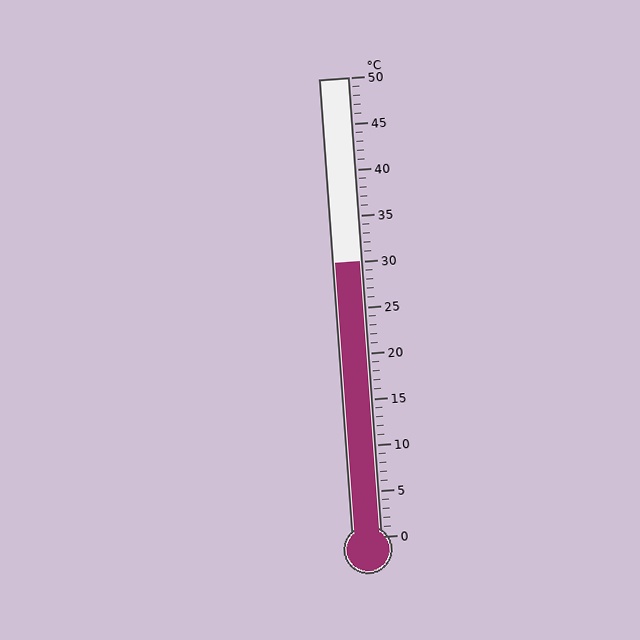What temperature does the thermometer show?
The thermometer shows approximately 30°C.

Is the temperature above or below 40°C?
The temperature is below 40°C.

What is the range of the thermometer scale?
The thermometer scale ranges from 0°C to 50°C.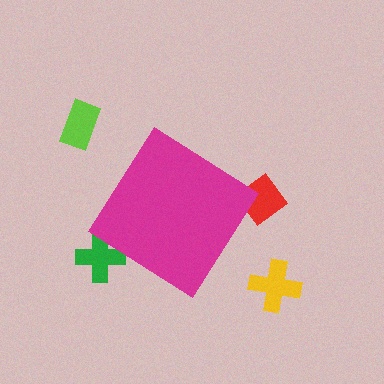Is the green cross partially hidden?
Yes, the green cross is partially hidden behind the magenta diamond.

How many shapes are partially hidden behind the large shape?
2 shapes are partially hidden.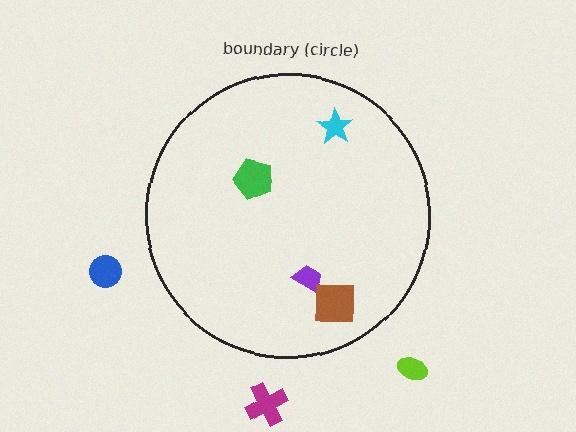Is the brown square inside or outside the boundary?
Inside.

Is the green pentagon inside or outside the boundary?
Inside.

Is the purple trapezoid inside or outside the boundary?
Inside.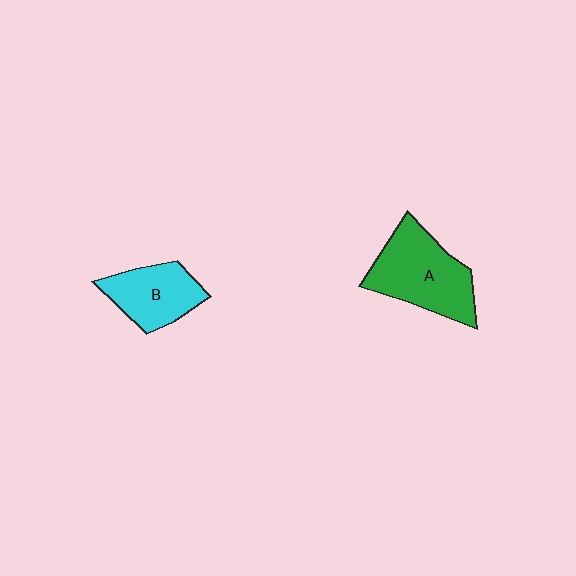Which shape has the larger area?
Shape A (green).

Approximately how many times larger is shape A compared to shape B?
Approximately 1.5 times.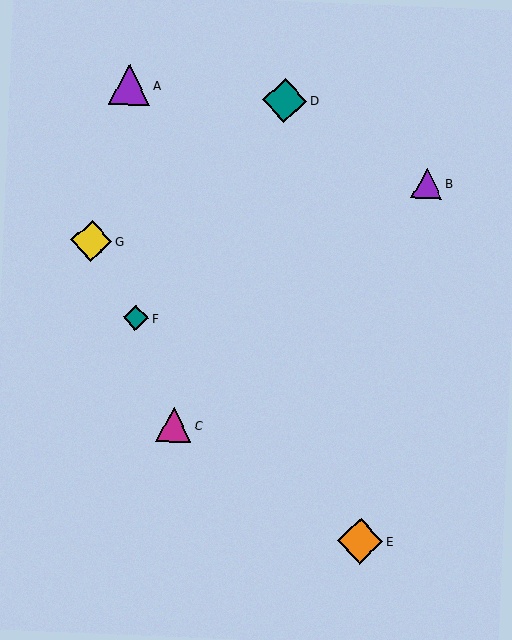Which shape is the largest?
The orange diamond (labeled E) is the largest.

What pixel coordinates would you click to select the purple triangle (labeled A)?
Click at (130, 84) to select the purple triangle A.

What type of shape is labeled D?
Shape D is a teal diamond.